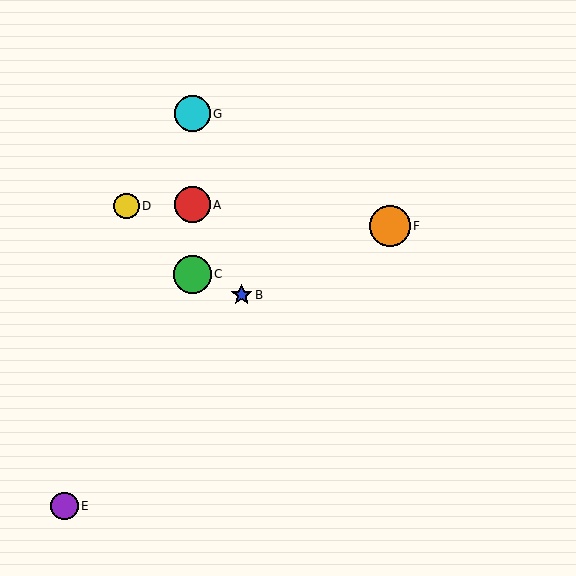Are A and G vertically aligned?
Yes, both are at x≈192.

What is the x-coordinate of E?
Object E is at x≈64.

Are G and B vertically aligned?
No, G is at x≈192 and B is at x≈242.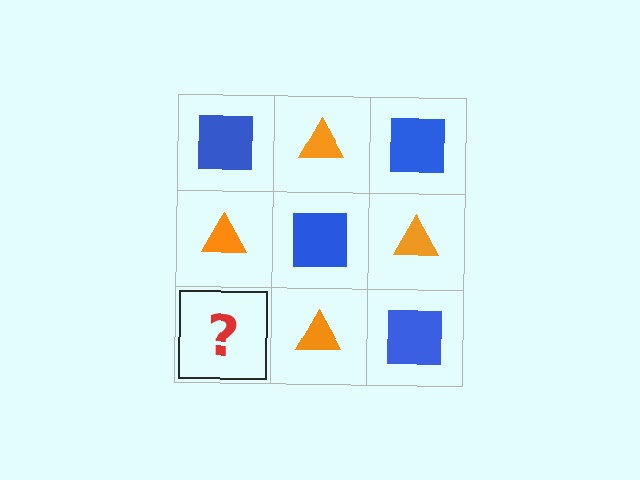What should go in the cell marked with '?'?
The missing cell should contain a blue square.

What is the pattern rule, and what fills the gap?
The rule is that it alternates blue square and orange triangle in a checkerboard pattern. The gap should be filled with a blue square.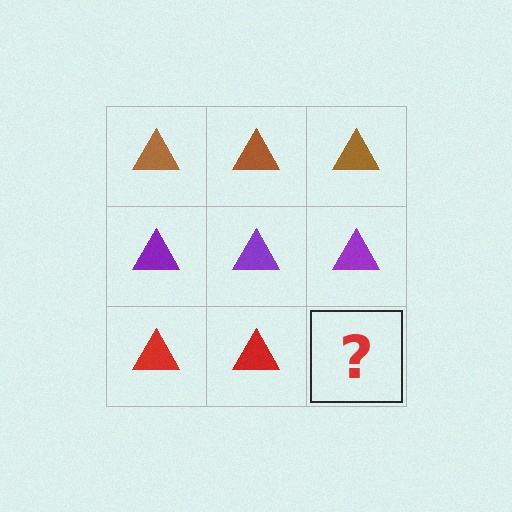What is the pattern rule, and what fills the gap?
The rule is that each row has a consistent color. The gap should be filled with a red triangle.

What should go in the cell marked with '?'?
The missing cell should contain a red triangle.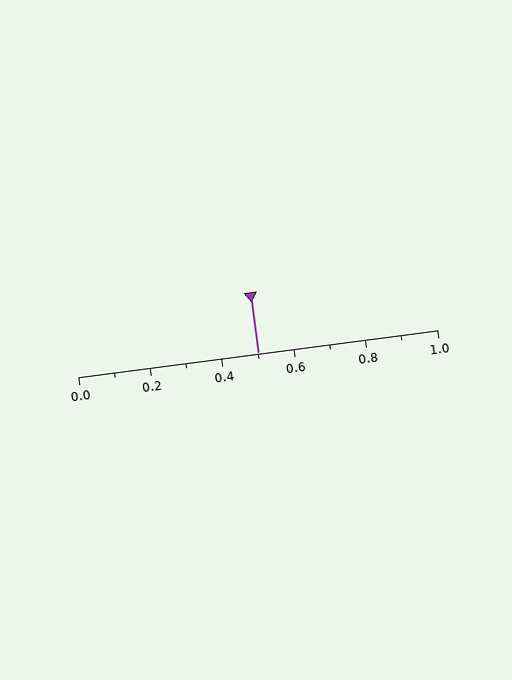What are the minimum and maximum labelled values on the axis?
The axis runs from 0.0 to 1.0.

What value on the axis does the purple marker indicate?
The marker indicates approximately 0.5.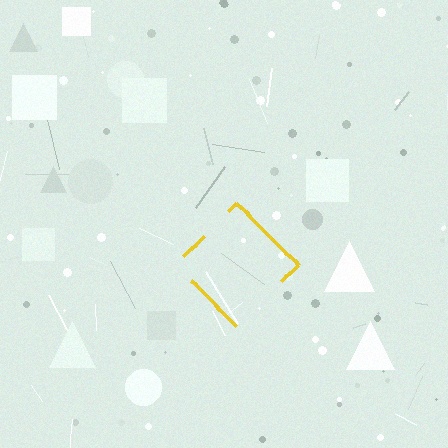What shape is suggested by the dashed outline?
The dashed outline suggests a diamond.